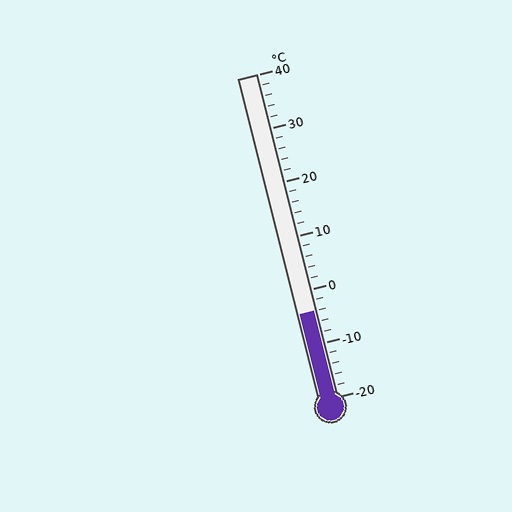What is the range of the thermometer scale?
The thermometer scale ranges from -20°C to 40°C.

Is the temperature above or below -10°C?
The temperature is above -10°C.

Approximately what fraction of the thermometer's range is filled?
The thermometer is filled to approximately 25% of its range.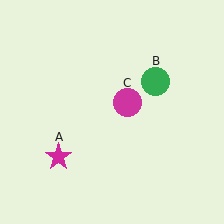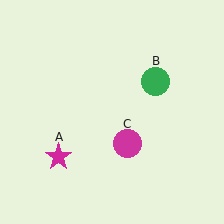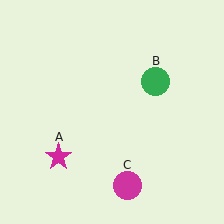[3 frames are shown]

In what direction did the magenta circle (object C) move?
The magenta circle (object C) moved down.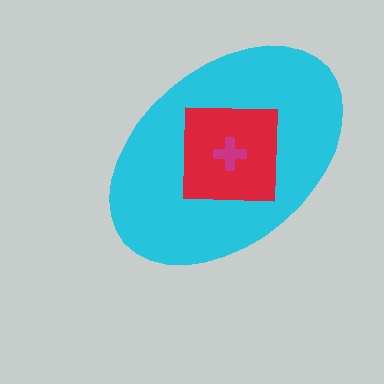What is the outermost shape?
The cyan ellipse.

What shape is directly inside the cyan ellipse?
The red square.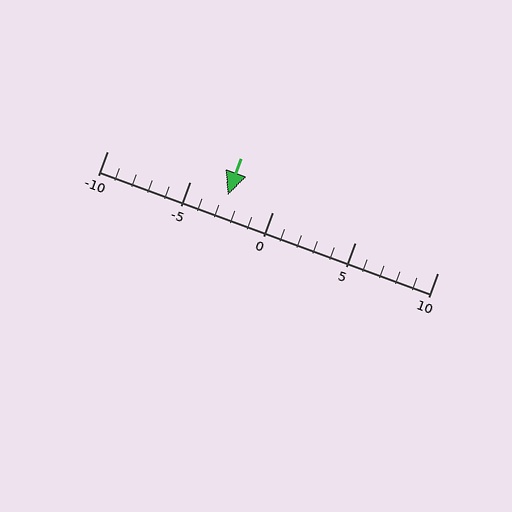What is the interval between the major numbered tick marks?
The major tick marks are spaced 5 units apart.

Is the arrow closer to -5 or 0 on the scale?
The arrow is closer to -5.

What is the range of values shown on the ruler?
The ruler shows values from -10 to 10.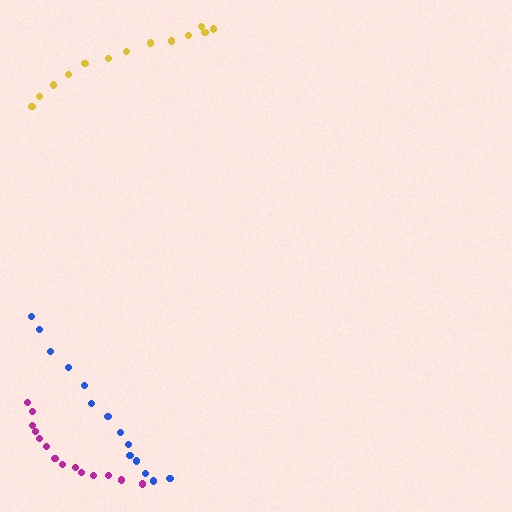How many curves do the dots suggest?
There are 3 distinct paths.